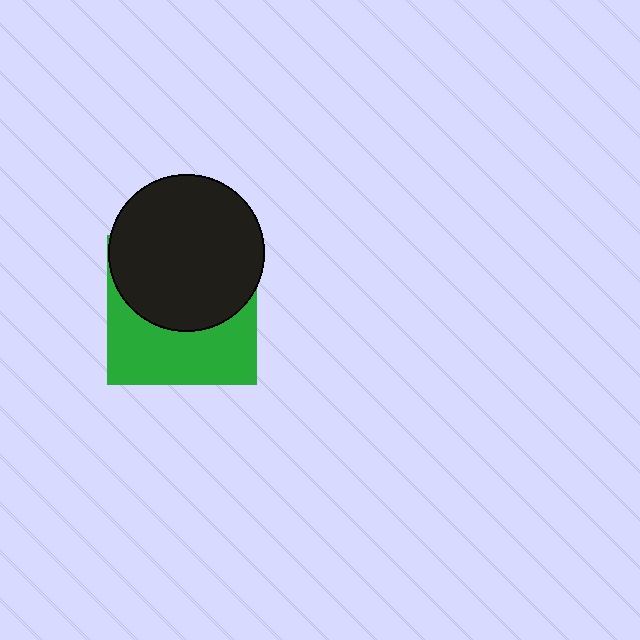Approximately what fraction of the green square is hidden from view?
Roughly 54% of the green square is hidden behind the black circle.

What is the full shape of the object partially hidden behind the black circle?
The partially hidden object is a green square.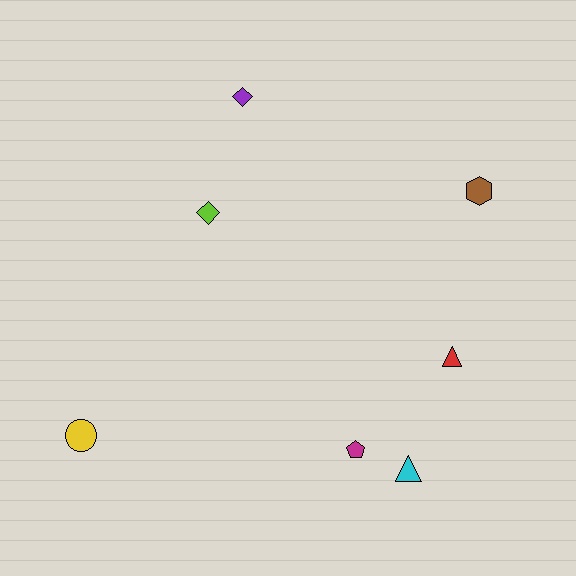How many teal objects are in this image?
There are no teal objects.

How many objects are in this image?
There are 7 objects.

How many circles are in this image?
There is 1 circle.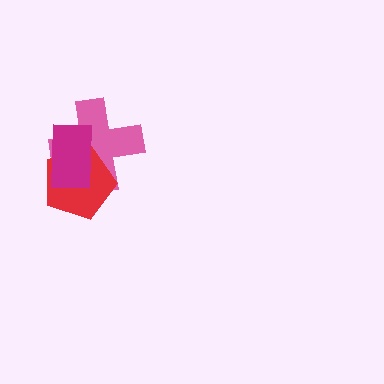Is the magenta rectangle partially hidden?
No, no other shape covers it.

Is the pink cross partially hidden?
Yes, it is partially covered by another shape.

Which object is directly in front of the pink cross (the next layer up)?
The red pentagon is directly in front of the pink cross.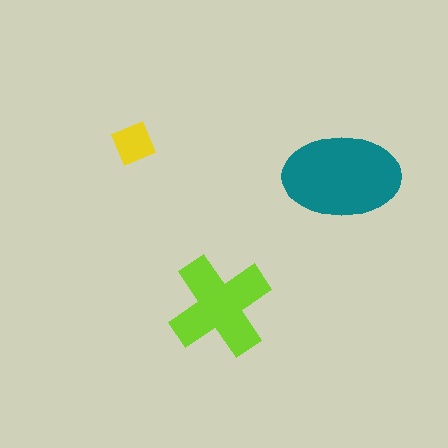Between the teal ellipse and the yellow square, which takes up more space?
The teal ellipse.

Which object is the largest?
The teal ellipse.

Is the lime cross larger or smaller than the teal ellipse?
Smaller.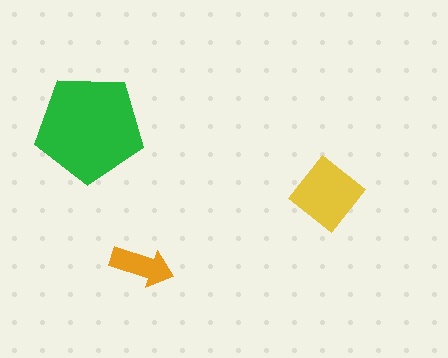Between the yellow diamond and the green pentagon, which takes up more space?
The green pentagon.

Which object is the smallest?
The orange arrow.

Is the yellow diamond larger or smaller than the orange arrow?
Larger.